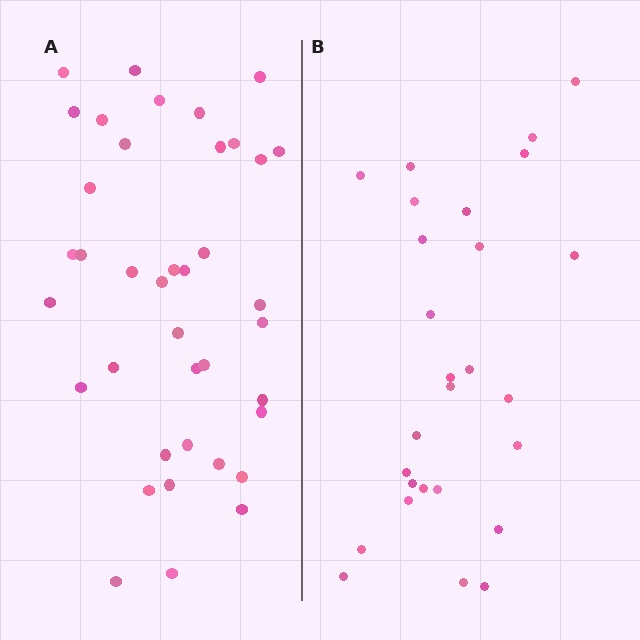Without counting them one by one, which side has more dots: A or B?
Region A (the left region) has more dots.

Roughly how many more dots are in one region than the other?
Region A has roughly 12 or so more dots than region B.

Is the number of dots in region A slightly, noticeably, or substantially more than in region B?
Region A has noticeably more, but not dramatically so. The ratio is roughly 1.4 to 1.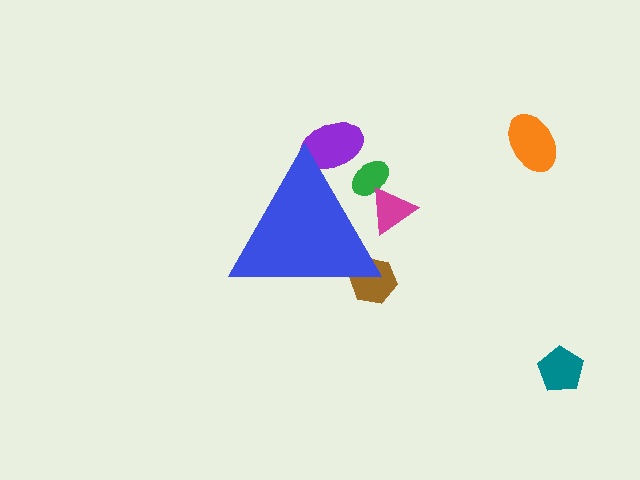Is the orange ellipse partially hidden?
No, the orange ellipse is fully visible.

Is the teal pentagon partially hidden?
No, the teal pentagon is fully visible.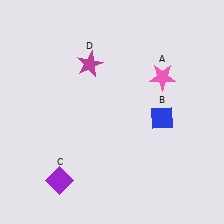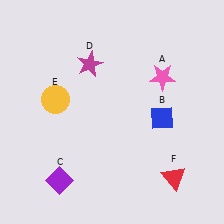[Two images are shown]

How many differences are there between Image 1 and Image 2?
There are 2 differences between the two images.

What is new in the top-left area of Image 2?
A yellow circle (E) was added in the top-left area of Image 2.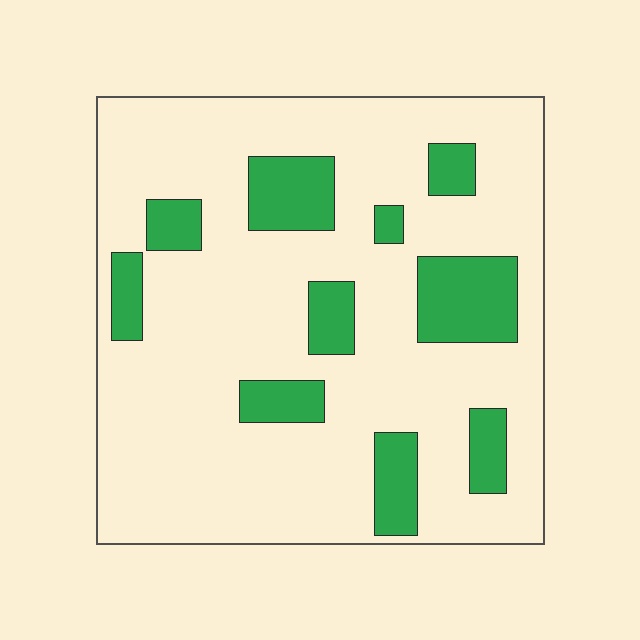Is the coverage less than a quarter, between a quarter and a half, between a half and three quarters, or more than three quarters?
Less than a quarter.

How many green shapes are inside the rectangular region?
10.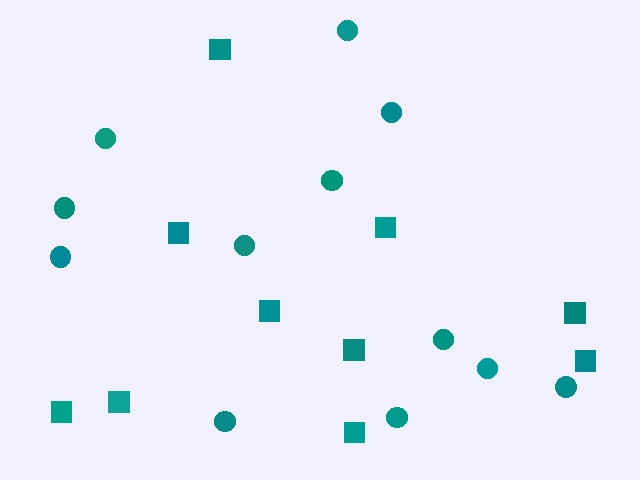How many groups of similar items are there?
There are 2 groups: one group of squares (10) and one group of circles (12).